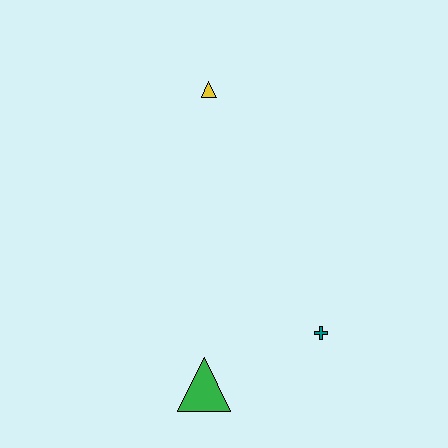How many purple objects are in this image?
There are no purple objects.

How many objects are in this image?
There are 3 objects.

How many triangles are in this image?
There are 2 triangles.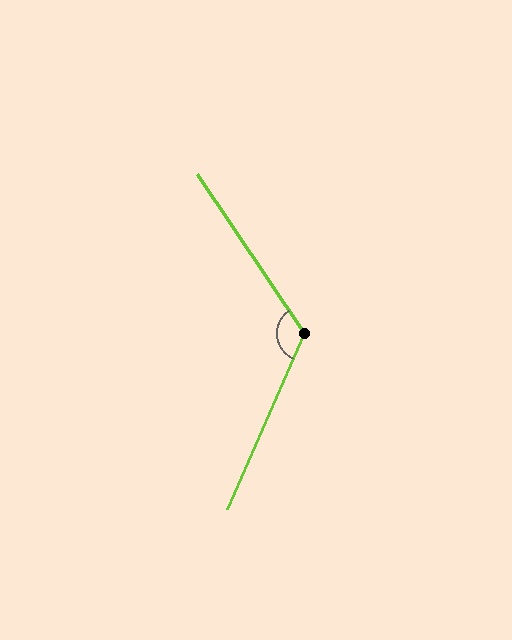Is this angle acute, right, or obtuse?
It is obtuse.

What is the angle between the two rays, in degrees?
Approximately 122 degrees.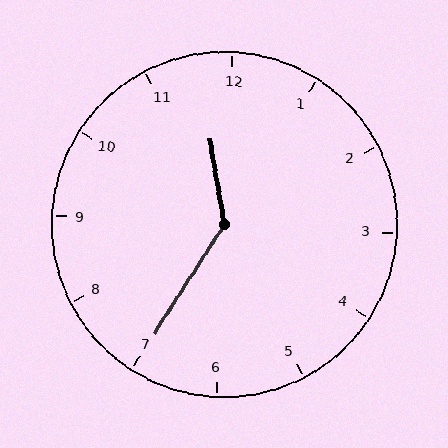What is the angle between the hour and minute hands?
Approximately 138 degrees.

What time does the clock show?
11:35.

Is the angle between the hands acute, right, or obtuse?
It is obtuse.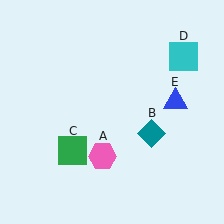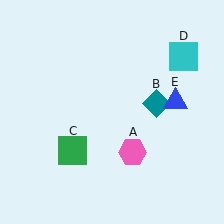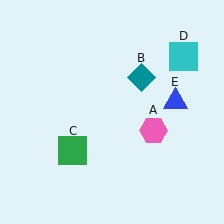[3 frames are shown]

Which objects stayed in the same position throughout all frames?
Green square (object C) and cyan square (object D) and blue triangle (object E) remained stationary.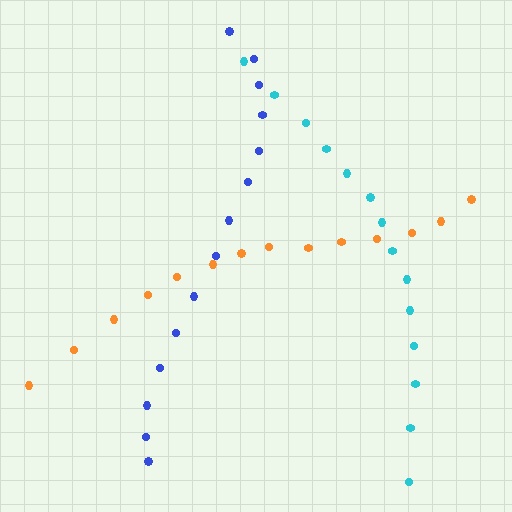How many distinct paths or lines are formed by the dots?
There are 3 distinct paths.